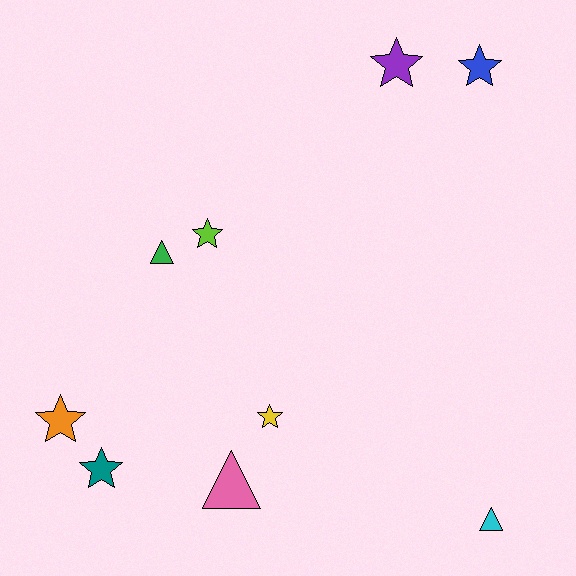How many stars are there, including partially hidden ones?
There are 6 stars.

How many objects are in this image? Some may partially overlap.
There are 9 objects.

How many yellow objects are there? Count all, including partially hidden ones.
There is 1 yellow object.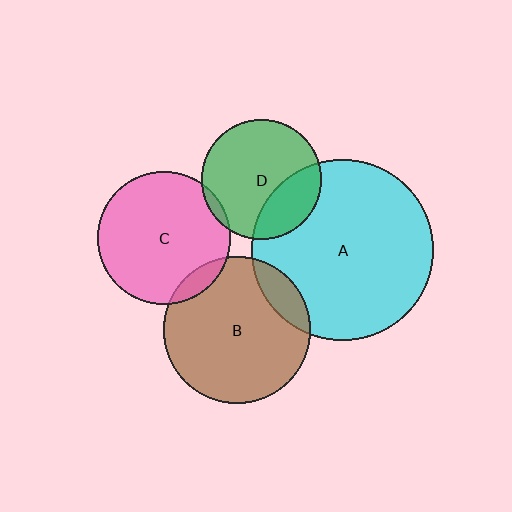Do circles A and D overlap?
Yes.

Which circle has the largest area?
Circle A (cyan).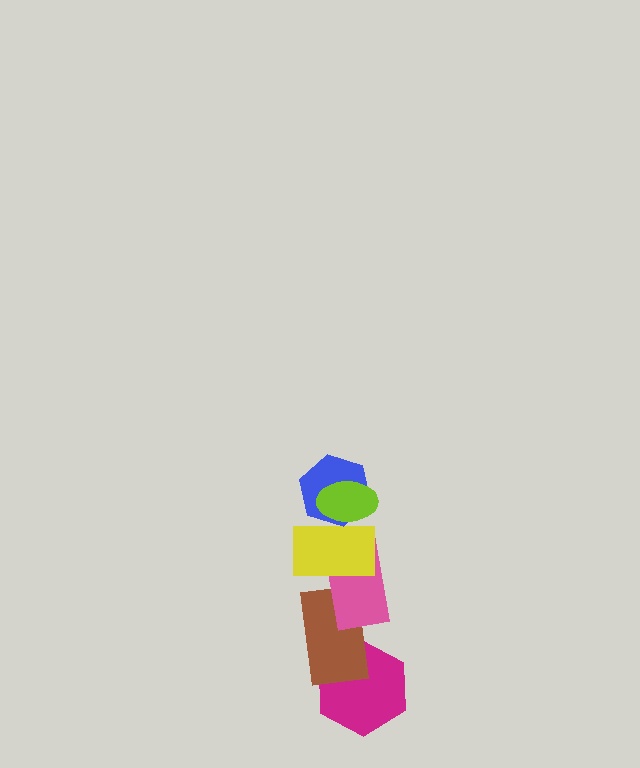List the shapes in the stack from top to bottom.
From top to bottom: the lime ellipse, the blue hexagon, the yellow rectangle, the pink rectangle, the brown rectangle, the magenta hexagon.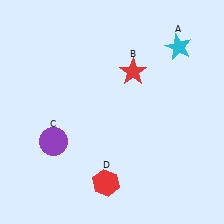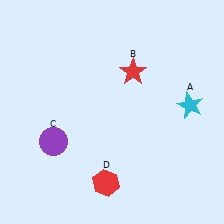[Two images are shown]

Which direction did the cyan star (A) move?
The cyan star (A) moved down.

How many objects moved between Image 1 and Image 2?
1 object moved between the two images.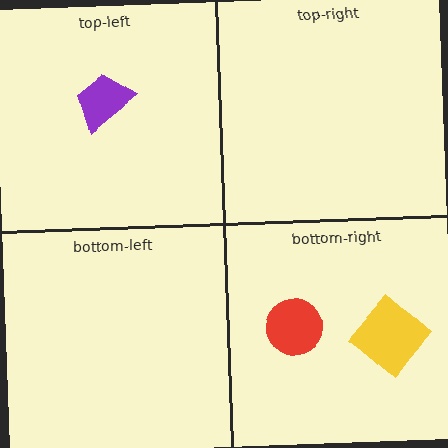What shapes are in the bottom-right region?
The red circle, the yellow diamond.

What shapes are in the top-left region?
The purple trapezoid.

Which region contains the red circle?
The bottom-right region.